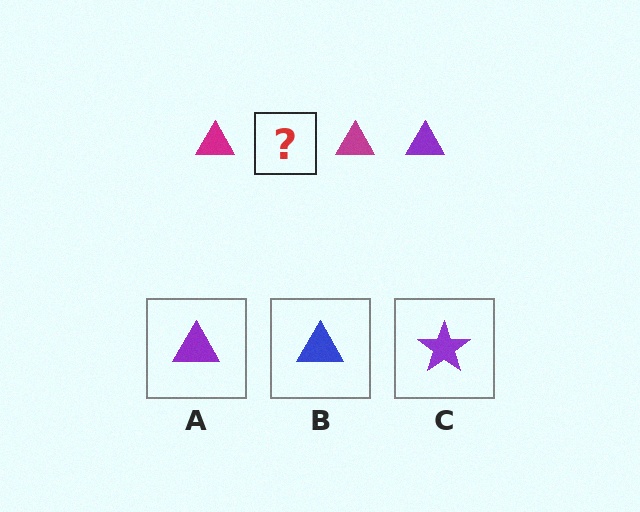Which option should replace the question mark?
Option A.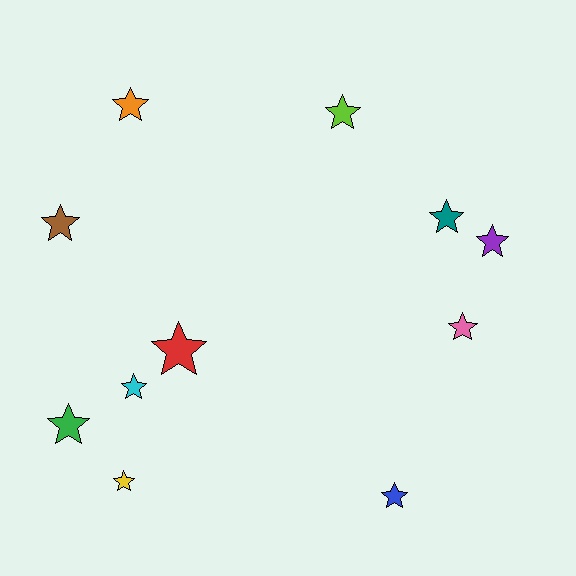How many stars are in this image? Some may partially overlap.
There are 11 stars.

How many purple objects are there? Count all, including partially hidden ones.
There is 1 purple object.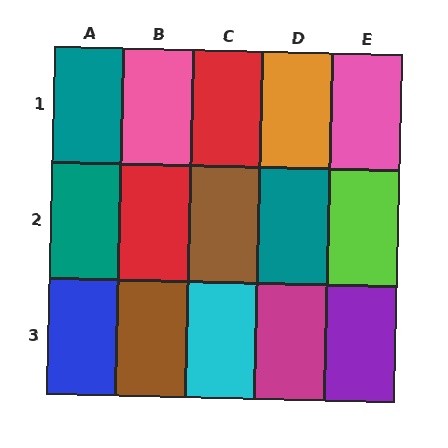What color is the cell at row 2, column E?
Lime.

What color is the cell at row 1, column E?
Pink.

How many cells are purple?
1 cell is purple.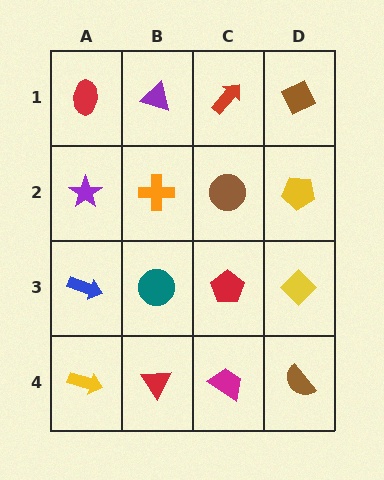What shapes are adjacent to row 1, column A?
A purple star (row 2, column A), a purple triangle (row 1, column B).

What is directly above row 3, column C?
A brown circle.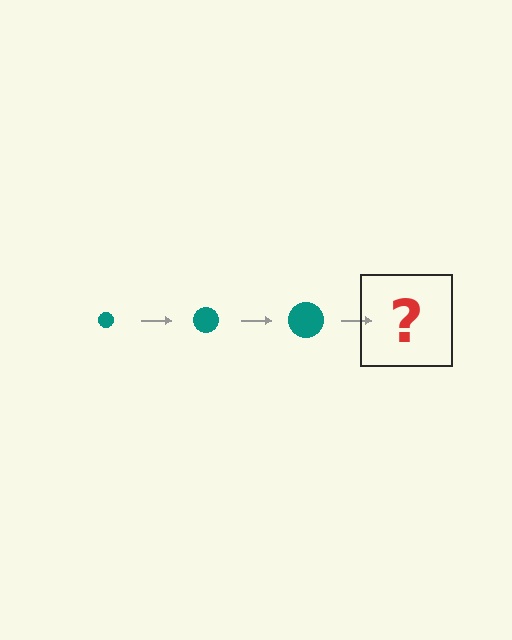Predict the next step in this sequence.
The next step is a teal circle, larger than the previous one.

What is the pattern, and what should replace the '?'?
The pattern is that the circle gets progressively larger each step. The '?' should be a teal circle, larger than the previous one.